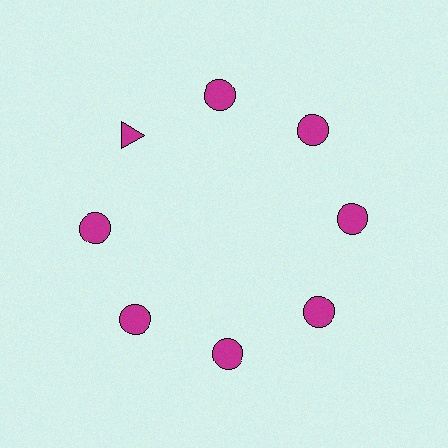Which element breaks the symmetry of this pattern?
The magenta triangle at roughly the 10 o'clock position breaks the symmetry. All other shapes are magenta circles.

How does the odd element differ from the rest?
It has a different shape: triangle instead of circle.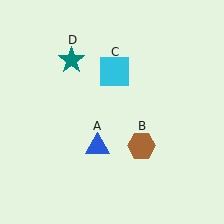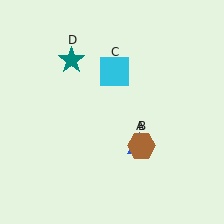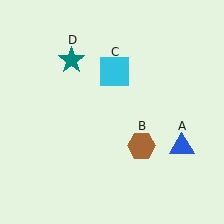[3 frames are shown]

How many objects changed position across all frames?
1 object changed position: blue triangle (object A).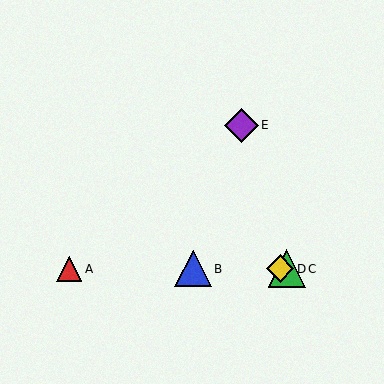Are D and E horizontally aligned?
No, D is at y≈269 and E is at y≈125.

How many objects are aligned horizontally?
4 objects (A, B, C, D) are aligned horizontally.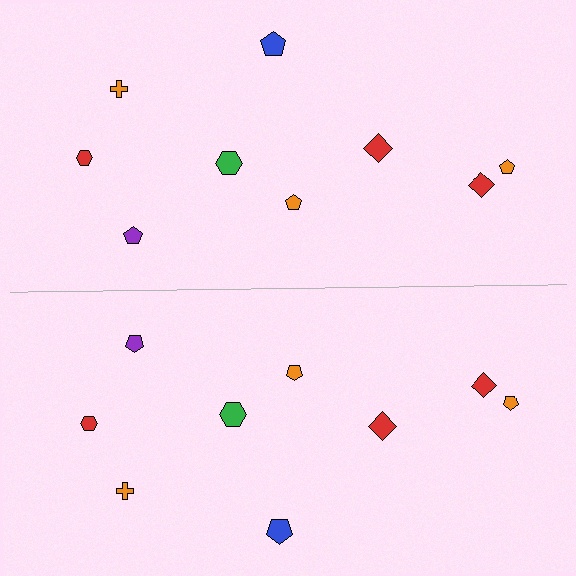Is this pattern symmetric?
Yes, this pattern has bilateral (reflection) symmetry.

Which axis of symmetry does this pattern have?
The pattern has a horizontal axis of symmetry running through the center of the image.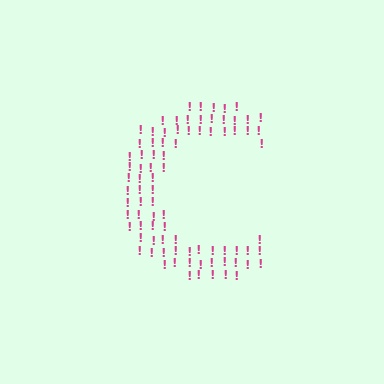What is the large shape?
The large shape is the letter C.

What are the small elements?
The small elements are exclamation marks.